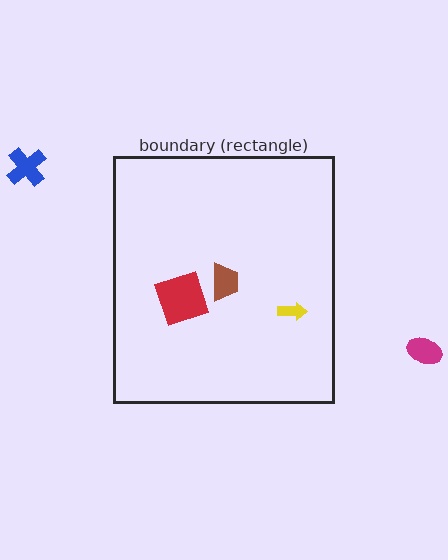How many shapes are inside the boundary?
3 inside, 2 outside.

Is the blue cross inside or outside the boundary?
Outside.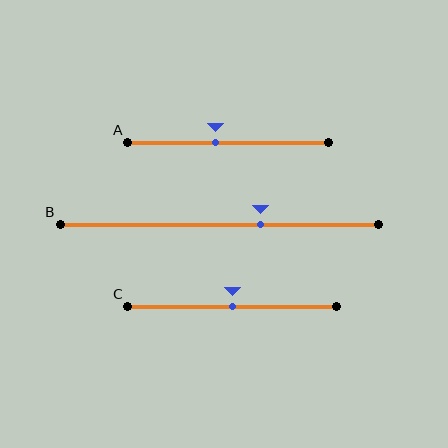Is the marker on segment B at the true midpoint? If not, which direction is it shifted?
No, the marker on segment B is shifted to the right by about 13% of the segment length.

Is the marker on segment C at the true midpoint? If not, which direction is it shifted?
Yes, the marker on segment C is at the true midpoint.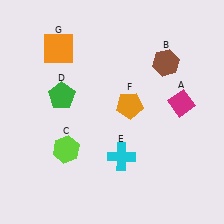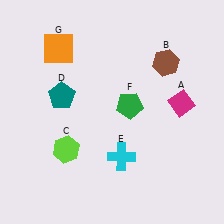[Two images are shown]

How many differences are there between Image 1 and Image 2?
There are 2 differences between the two images.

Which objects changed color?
D changed from green to teal. F changed from orange to green.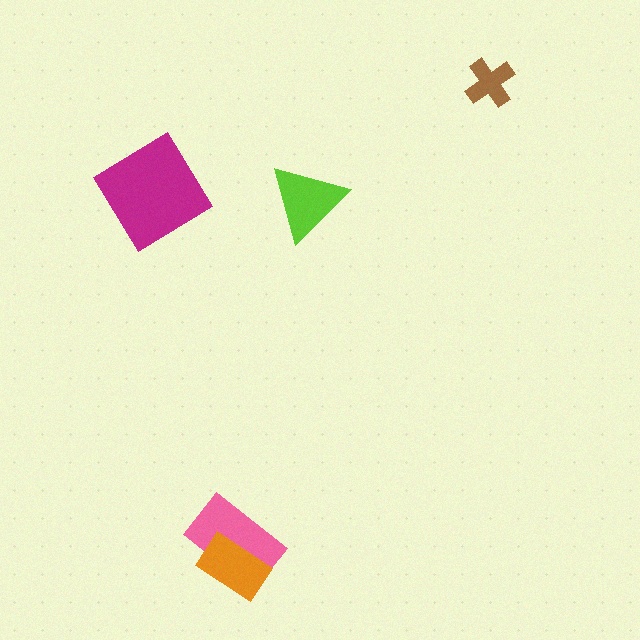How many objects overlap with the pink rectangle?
1 object overlaps with the pink rectangle.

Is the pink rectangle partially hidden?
Yes, it is partially covered by another shape.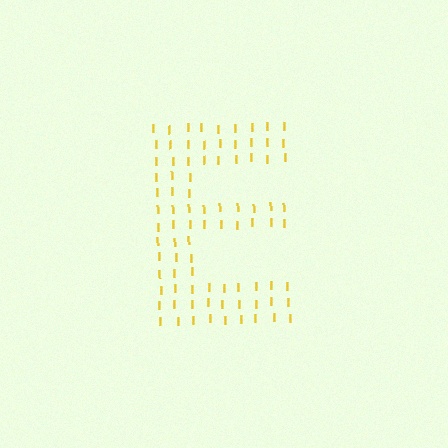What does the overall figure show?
The overall figure shows the letter E.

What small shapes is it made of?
It is made of small letter I's.